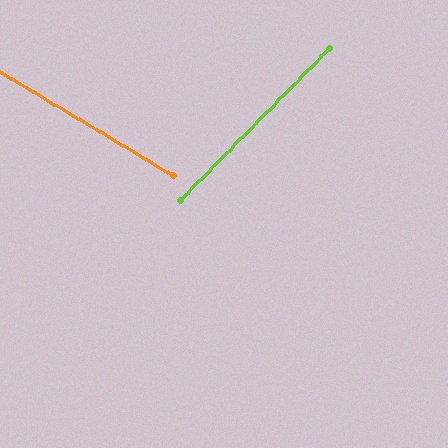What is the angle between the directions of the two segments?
Approximately 76 degrees.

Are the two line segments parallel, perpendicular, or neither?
Neither parallel nor perpendicular — they differ by about 76°.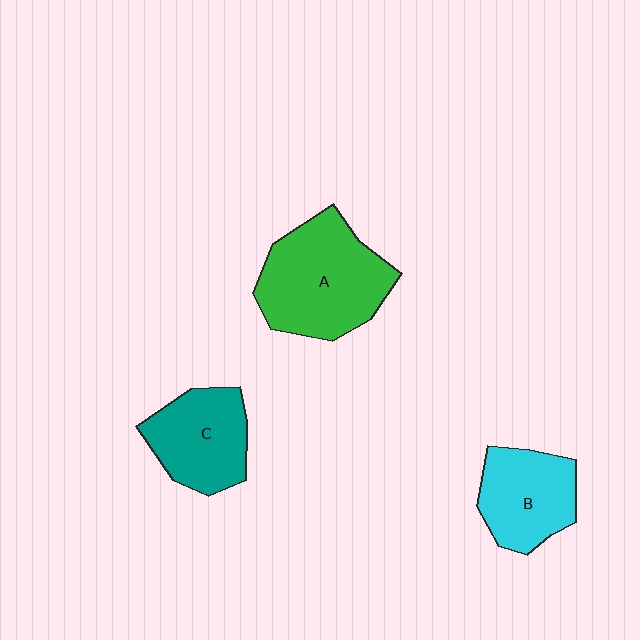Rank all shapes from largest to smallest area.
From largest to smallest: A (green), C (teal), B (cyan).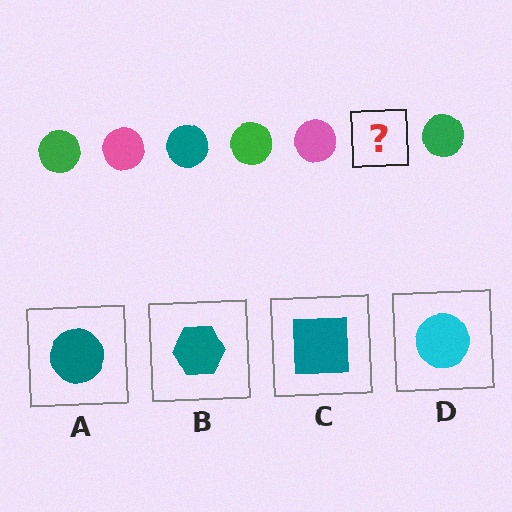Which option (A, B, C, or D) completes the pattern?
A.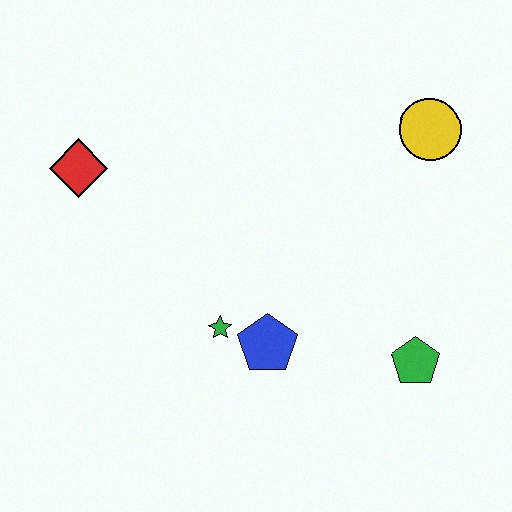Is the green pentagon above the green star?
No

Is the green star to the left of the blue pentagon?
Yes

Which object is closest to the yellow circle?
The green pentagon is closest to the yellow circle.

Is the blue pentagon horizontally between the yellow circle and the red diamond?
Yes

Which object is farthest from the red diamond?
The green pentagon is farthest from the red diamond.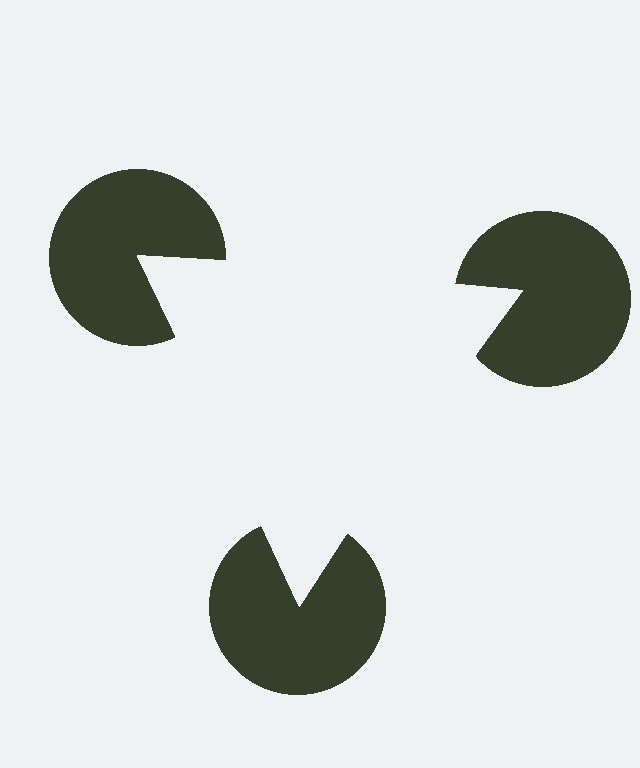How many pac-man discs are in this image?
There are 3 — one at each vertex of the illusory triangle.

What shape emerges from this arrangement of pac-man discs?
An illusory triangle — its edges are inferred from the aligned wedge cuts in the pac-man discs, not physically drawn.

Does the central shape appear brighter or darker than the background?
It typically appears slightly brighter than the background, even though no actual brightness change is drawn.